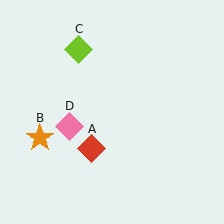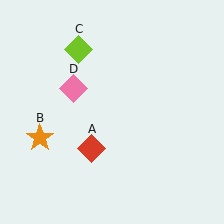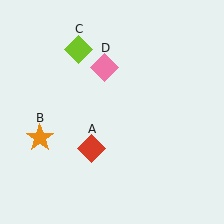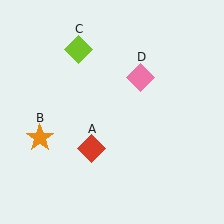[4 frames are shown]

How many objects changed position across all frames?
1 object changed position: pink diamond (object D).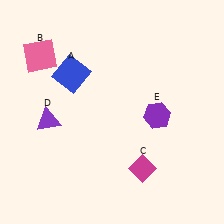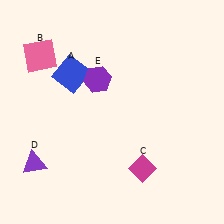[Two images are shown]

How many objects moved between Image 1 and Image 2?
2 objects moved between the two images.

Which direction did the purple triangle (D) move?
The purple triangle (D) moved down.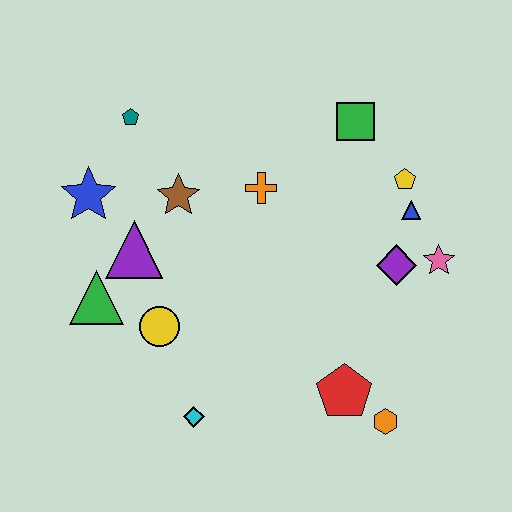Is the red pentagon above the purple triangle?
No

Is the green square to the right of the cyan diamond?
Yes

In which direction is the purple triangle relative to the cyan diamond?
The purple triangle is above the cyan diamond.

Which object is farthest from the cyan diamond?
The green square is farthest from the cyan diamond.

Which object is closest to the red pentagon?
The orange hexagon is closest to the red pentagon.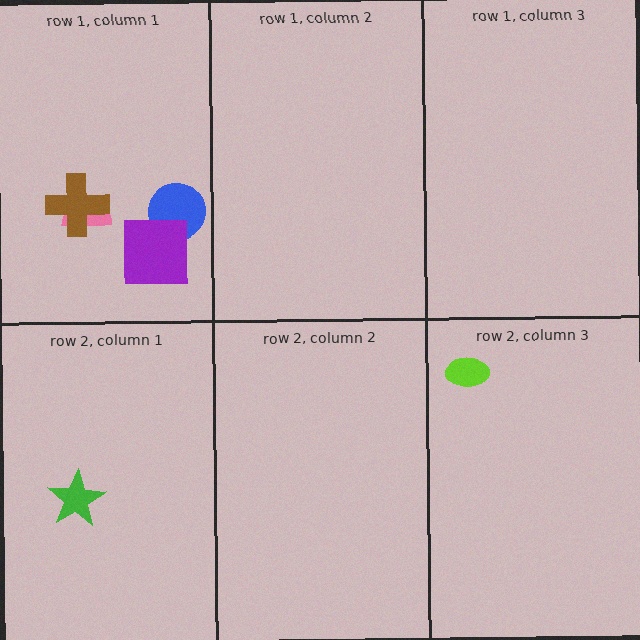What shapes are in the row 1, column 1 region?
The blue circle, the pink semicircle, the purple square, the brown cross.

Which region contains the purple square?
The row 1, column 1 region.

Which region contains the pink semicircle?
The row 1, column 1 region.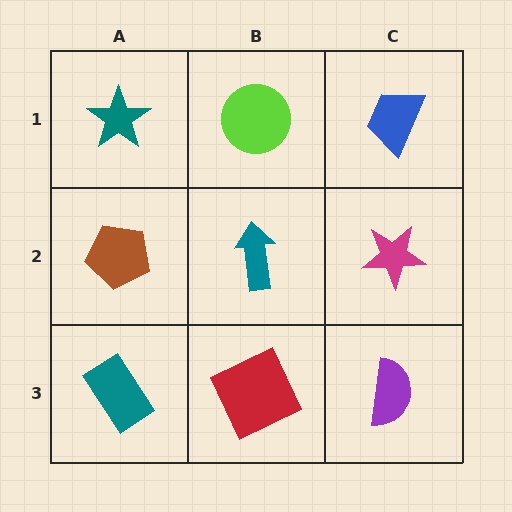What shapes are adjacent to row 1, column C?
A magenta star (row 2, column C), a lime circle (row 1, column B).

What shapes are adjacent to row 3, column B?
A teal arrow (row 2, column B), a teal rectangle (row 3, column A), a purple semicircle (row 3, column C).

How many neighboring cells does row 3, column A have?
2.